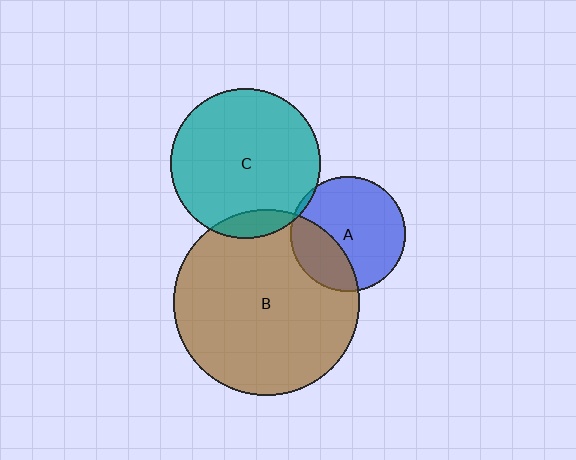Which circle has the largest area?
Circle B (brown).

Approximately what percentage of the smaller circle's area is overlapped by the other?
Approximately 5%.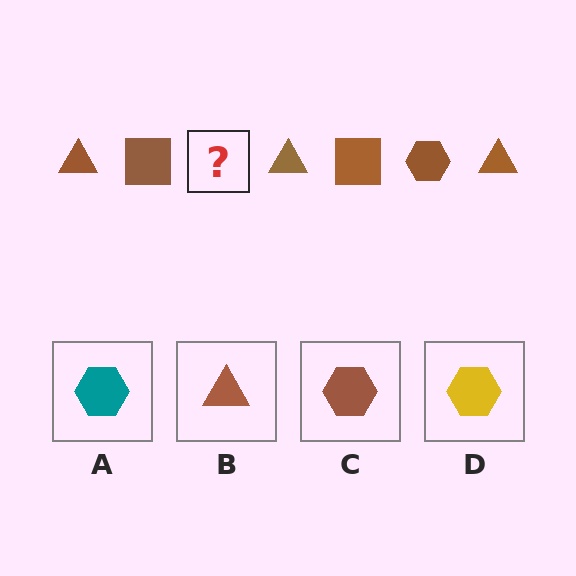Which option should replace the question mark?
Option C.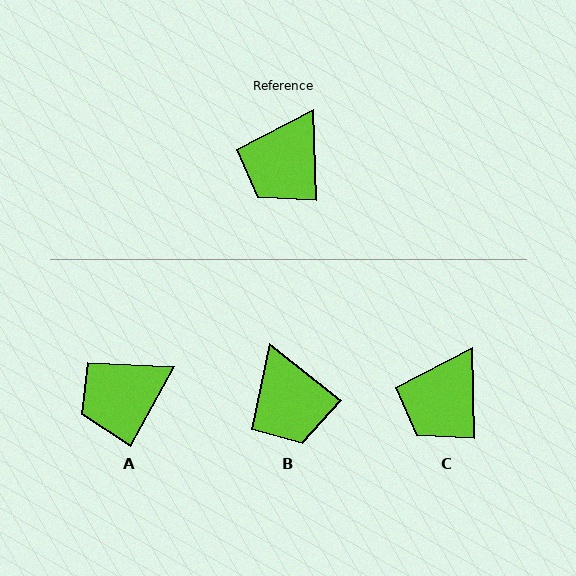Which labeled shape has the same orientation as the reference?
C.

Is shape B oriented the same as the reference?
No, it is off by about 51 degrees.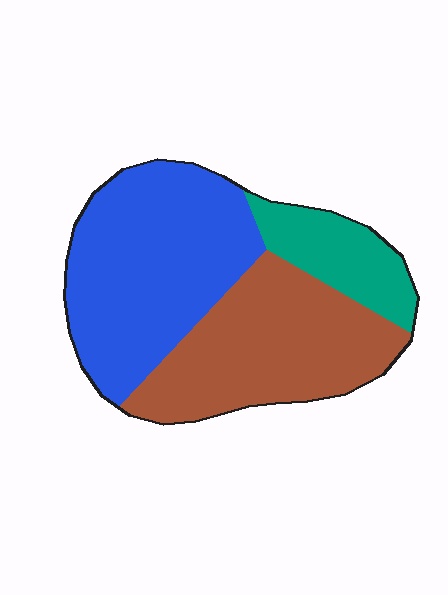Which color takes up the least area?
Teal, at roughly 15%.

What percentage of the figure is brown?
Brown covers 39% of the figure.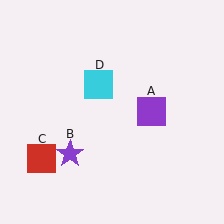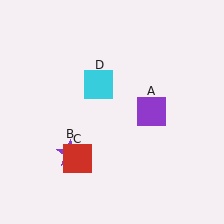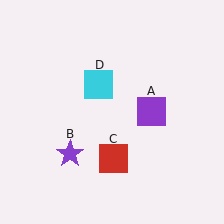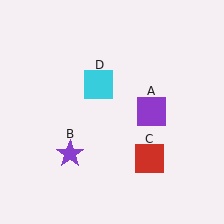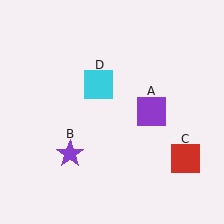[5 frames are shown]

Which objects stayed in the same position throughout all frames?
Purple square (object A) and purple star (object B) and cyan square (object D) remained stationary.